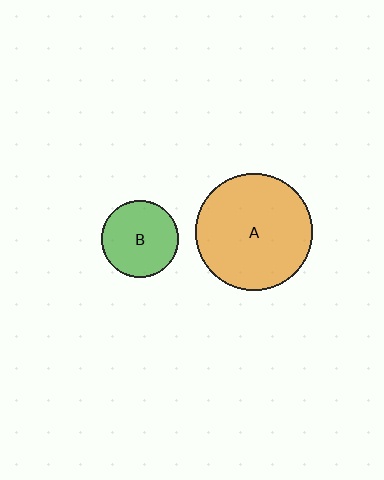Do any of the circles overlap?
No, none of the circles overlap.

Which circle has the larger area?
Circle A (orange).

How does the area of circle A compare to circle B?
Approximately 2.3 times.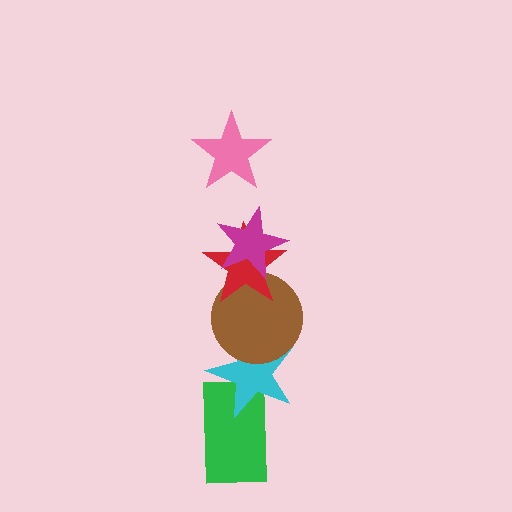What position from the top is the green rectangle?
The green rectangle is 6th from the top.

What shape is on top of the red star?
The magenta star is on top of the red star.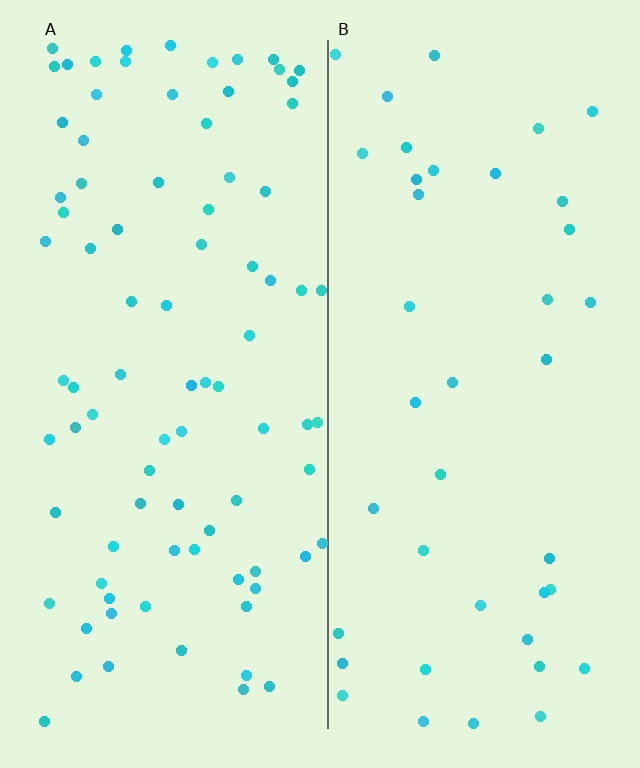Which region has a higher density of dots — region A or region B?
A (the left).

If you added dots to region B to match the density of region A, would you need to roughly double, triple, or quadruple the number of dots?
Approximately double.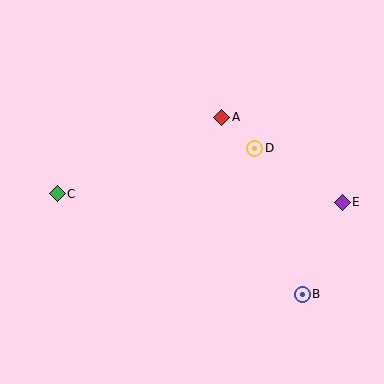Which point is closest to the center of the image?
Point D at (255, 148) is closest to the center.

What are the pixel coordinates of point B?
Point B is at (302, 294).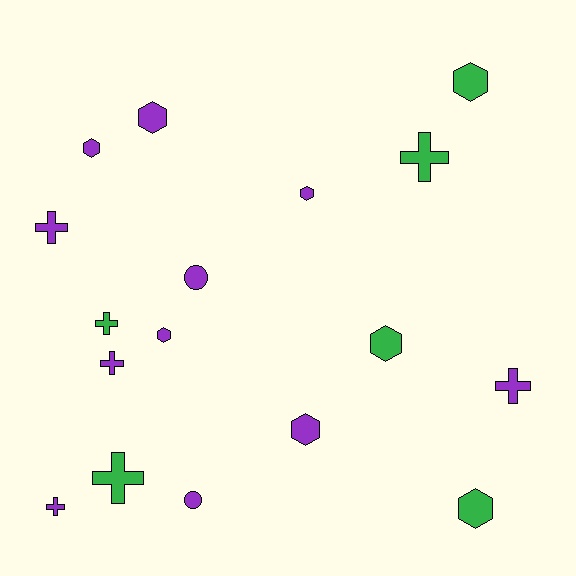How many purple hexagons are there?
There are 5 purple hexagons.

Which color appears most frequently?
Purple, with 11 objects.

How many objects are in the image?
There are 17 objects.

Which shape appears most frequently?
Hexagon, with 8 objects.